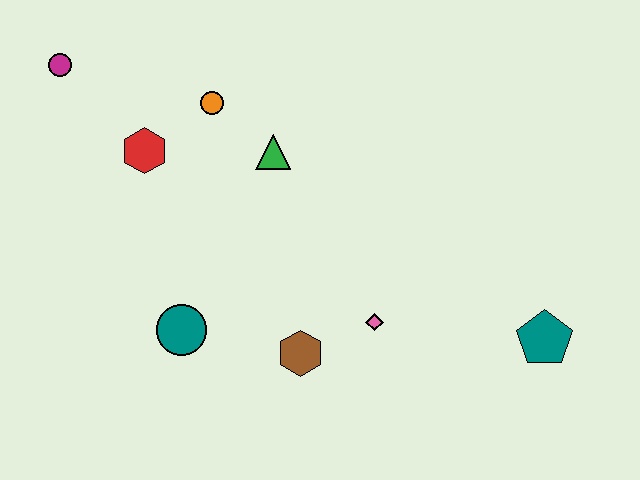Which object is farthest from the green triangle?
The teal pentagon is farthest from the green triangle.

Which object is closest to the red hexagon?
The orange circle is closest to the red hexagon.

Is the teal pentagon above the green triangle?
No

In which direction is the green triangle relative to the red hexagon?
The green triangle is to the right of the red hexagon.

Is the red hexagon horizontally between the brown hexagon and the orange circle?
No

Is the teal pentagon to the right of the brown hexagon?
Yes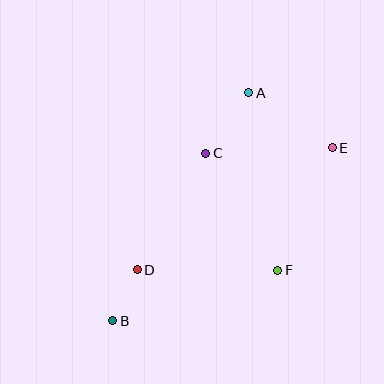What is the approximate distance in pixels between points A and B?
The distance between A and B is approximately 265 pixels.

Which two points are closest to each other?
Points B and D are closest to each other.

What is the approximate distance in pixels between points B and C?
The distance between B and C is approximately 191 pixels.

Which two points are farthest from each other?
Points B and E are farthest from each other.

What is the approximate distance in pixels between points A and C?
The distance between A and C is approximately 74 pixels.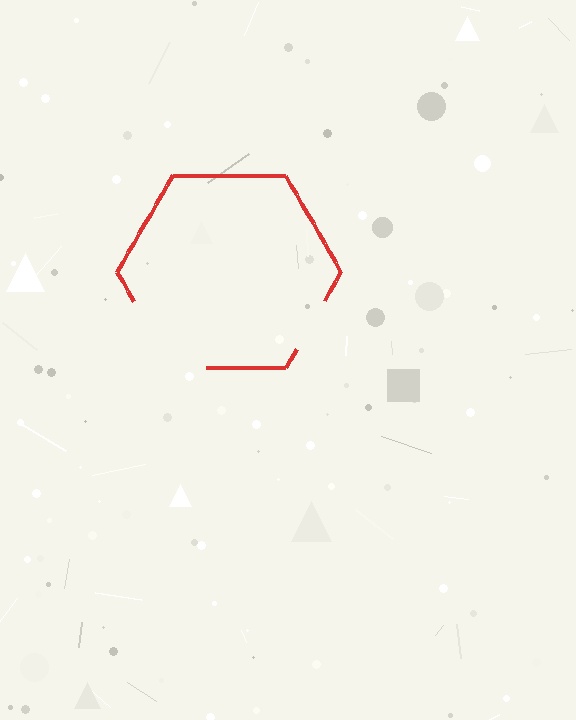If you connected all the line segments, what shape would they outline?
They would outline a hexagon.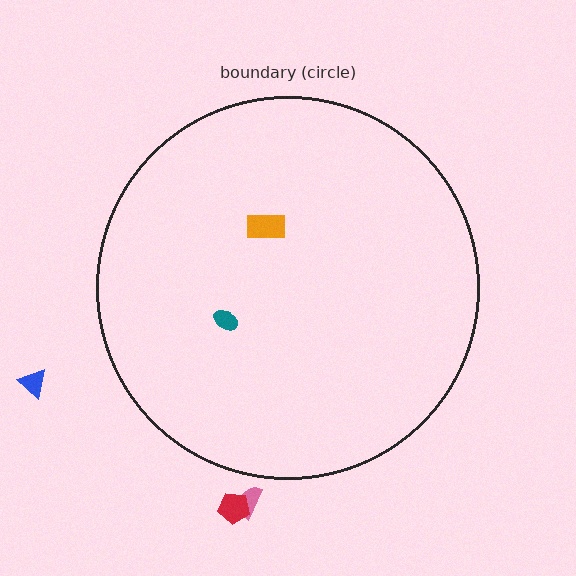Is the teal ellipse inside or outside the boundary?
Inside.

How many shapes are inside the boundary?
2 inside, 3 outside.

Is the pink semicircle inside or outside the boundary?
Outside.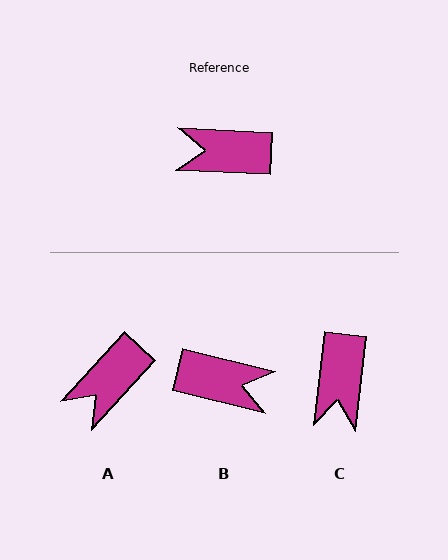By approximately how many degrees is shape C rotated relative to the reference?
Approximately 86 degrees counter-clockwise.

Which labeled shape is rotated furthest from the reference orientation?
B, about 169 degrees away.